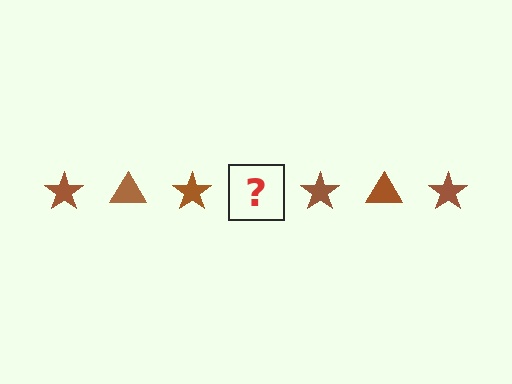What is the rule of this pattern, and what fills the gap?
The rule is that the pattern cycles through star, triangle shapes in brown. The gap should be filled with a brown triangle.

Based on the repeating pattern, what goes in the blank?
The blank should be a brown triangle.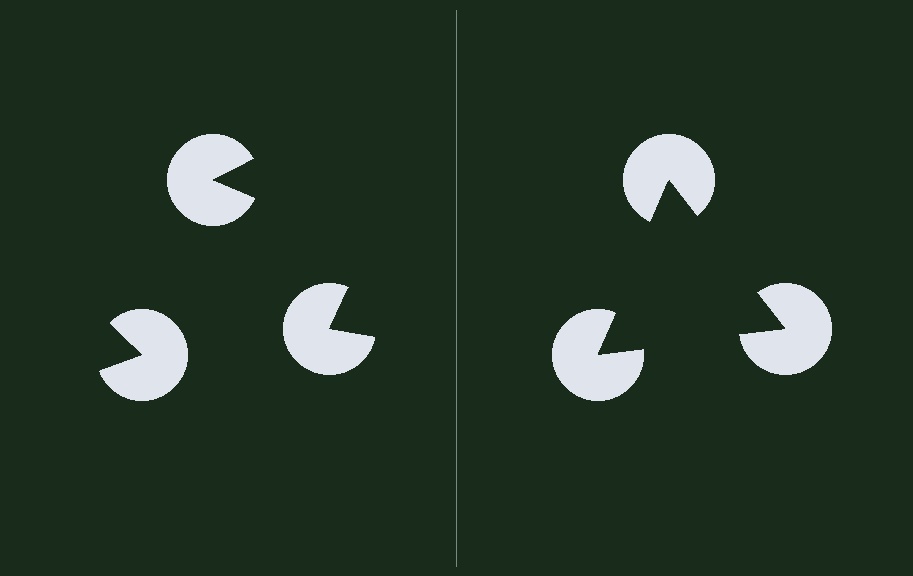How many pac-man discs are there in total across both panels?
6 — 3 on each side.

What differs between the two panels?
The pac-man discs are positioned identically on both sides; only the wedge orientations differ. On the right they align to a triangle; on the left they are misaligned.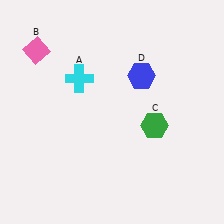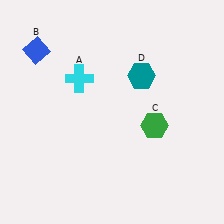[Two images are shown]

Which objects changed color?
B changed from pink to blue. D changed from blue to teal.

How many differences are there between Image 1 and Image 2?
There are 2 differences between the two images.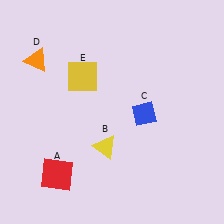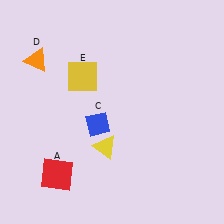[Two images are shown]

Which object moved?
The blue diamond (C) moved left.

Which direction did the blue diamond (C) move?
The blue diamond (C) moved left.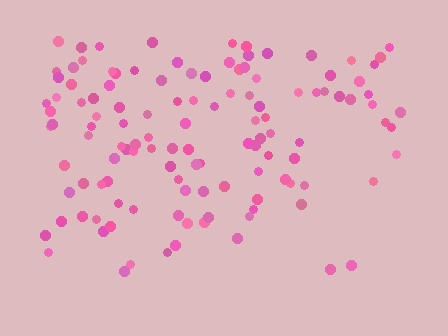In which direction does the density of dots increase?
From bottom to top, with the top side densest.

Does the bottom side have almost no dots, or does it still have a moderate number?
Still a moderate number, just noticeably fewer than the top.